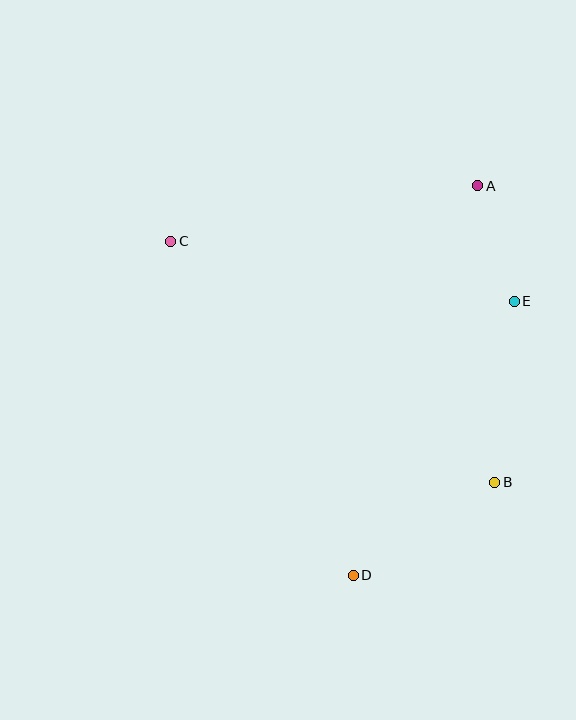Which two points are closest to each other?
Points A and E are closest to each other.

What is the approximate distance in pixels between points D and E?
The distance between D and E is approximately 318 pixels.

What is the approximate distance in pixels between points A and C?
The distance between A and C is approximately 312 pixels.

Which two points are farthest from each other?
Points A and D are farthest from each other.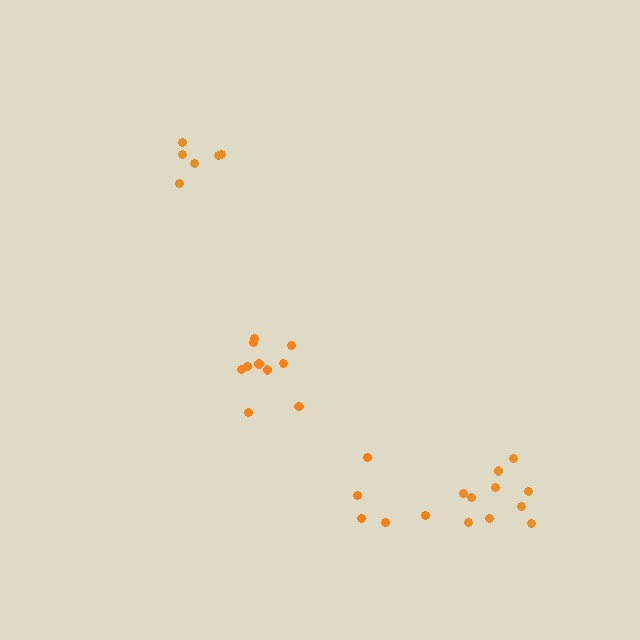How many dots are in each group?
Group 1: 10 dots, Group 2: 10 dots, Group 3: 5 dots, Group 4: 6 dots (31 total).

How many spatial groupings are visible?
There are 4 spatial groupings.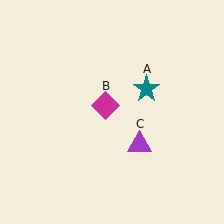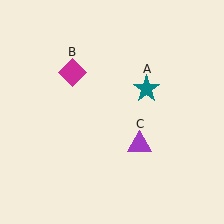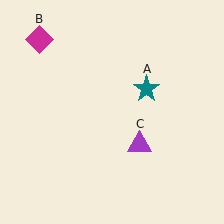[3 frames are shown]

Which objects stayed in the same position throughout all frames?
Teal star (object A) and purple triangle (object C) remained stationary.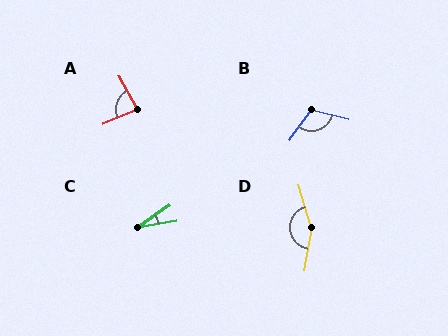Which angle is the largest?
D, at approximately 153 degrees.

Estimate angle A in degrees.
Approximately 83 degrees.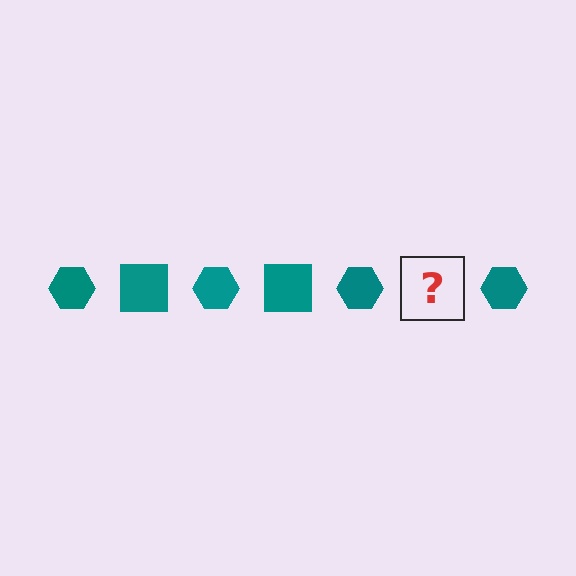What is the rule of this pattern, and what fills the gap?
The rule is that the pattern cycles through hexagon, square shapes in teal. The gap should be filled with a teal square.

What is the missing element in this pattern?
The missing element is a teal square.